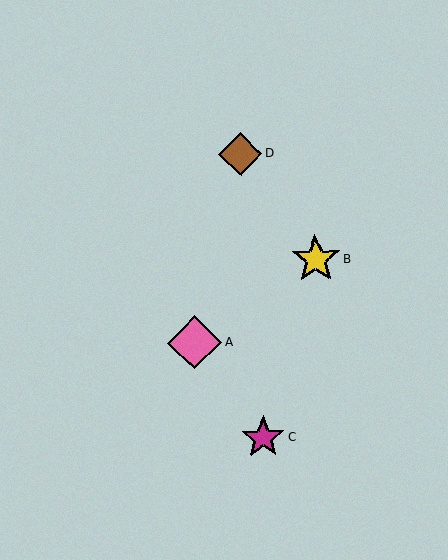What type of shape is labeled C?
Shape C is a magenta star.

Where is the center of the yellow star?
The center of the yellow star is at (315, 259).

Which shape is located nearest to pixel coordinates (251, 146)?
The brown diamond (labeled D) at (240, 154) is nearest to that location.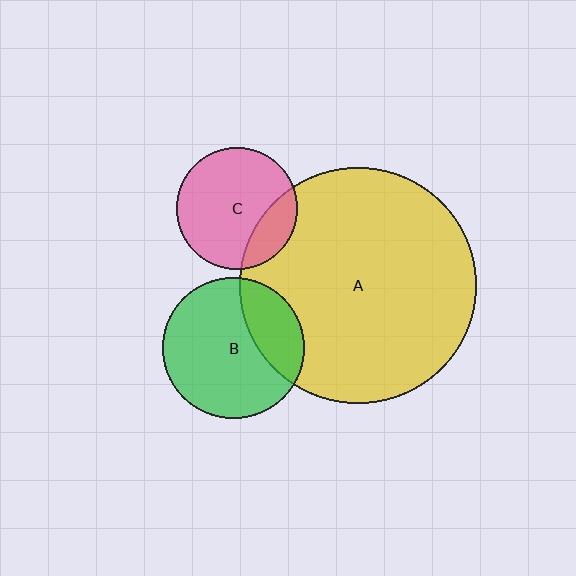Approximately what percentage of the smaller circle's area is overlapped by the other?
Approximately 25%.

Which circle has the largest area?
Circle A (yellow).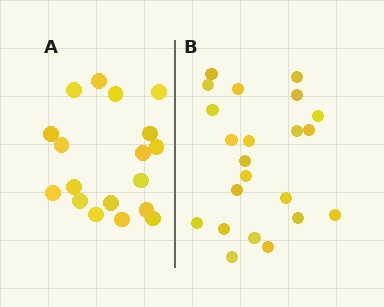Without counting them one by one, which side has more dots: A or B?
Region B (the right region) has more dots.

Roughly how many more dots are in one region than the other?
Region B has about 4 more dots than region A.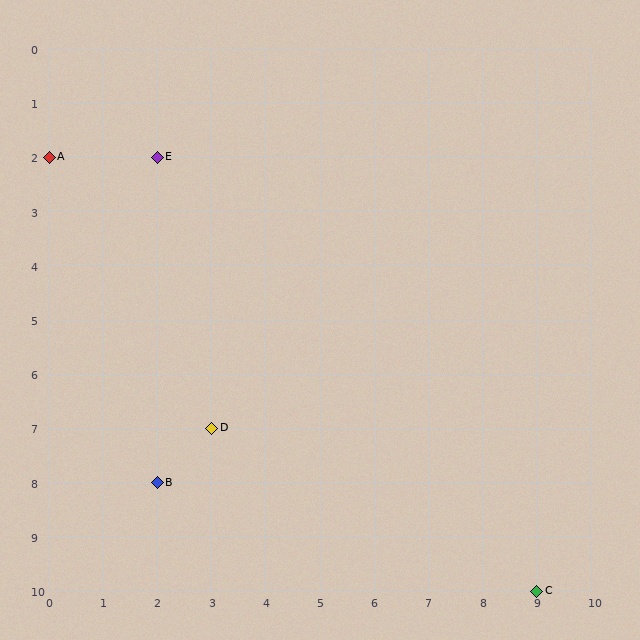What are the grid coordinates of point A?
Point A is at grid coordinates (0, 2).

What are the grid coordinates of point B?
Point B is at grid coordinates (2, 8).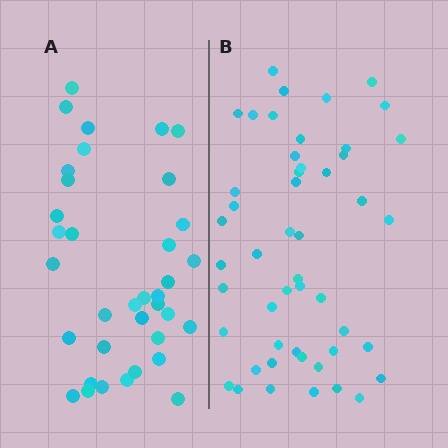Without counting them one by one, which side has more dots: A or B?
Region B (the right region) has more dots.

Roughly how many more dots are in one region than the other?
Region B has approximately 15 more dots than region A.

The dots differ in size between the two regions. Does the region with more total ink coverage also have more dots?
No. Region A has more total ink coverage because its dots are larger, but region B actually contains more individual dots. Total area can be misleading — the number of items is what matters here.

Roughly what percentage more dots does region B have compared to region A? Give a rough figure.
About 35% more.